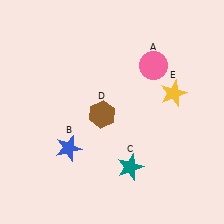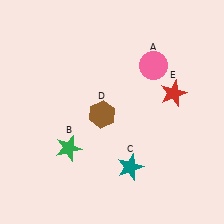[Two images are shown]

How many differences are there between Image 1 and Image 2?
There are 2 differences between the two images.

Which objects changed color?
B changed from blue to green. E changed from yellow to red.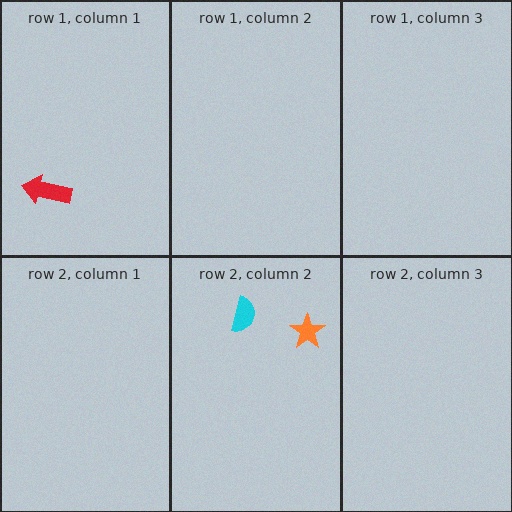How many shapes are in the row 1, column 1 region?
1.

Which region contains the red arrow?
The row 1, column 1 region.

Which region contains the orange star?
The row 2, column 2 region.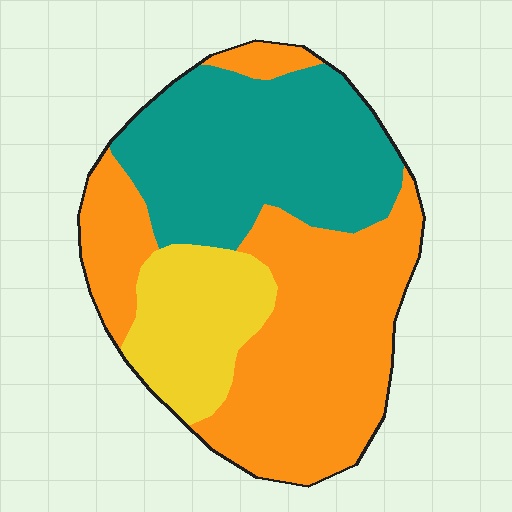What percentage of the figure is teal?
Teal takes up about three eighths (3/8) of the figure.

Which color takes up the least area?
Yellow, at roughly 15%.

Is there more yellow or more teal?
Teal.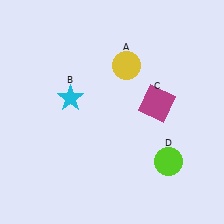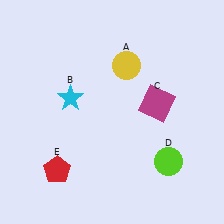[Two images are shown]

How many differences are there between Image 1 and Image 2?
There is 1 difference between the two images.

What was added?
A red pentagon (E) was added in Image 2.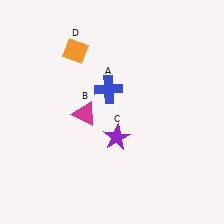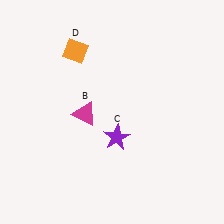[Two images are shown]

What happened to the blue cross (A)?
The blue cross (A) was removed in Image 2. It was in the top-left area of Image 1.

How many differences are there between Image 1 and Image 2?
There is 1 difference between the two images.